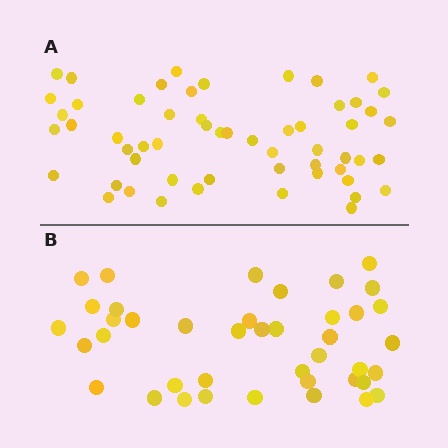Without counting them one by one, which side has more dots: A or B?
Region A (the top region) has more dots.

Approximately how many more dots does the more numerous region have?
Region A has approximately 15 more dots than region B.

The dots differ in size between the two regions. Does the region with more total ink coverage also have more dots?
No. Region B has more total ink coverage because its dots are larger, but region A actually contains more individual dots. Total area can be misleading — the number of items is what matters here.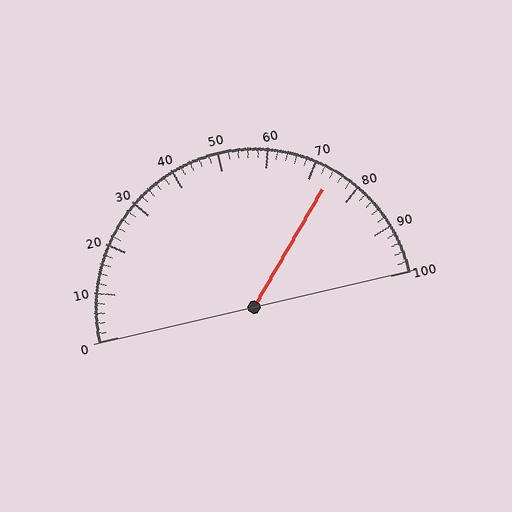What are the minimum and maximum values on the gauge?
The gauge ranges from 0 to 100.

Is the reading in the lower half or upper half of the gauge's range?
The reading is in the upper half of the range (0 to 100).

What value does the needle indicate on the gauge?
The needle indicates approximately 74.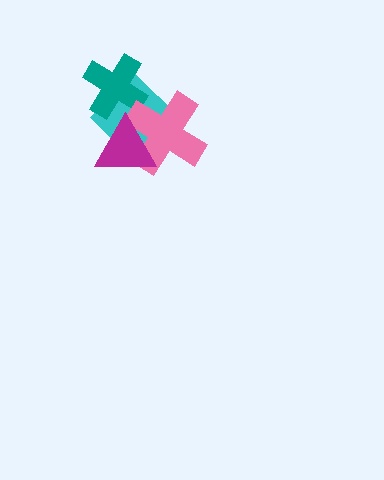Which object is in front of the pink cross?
The magenta triangle is in front of the pink cross.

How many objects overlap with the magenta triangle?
2 objects overlap with the magenta triangle.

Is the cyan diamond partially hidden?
Yes, it is partially covered by another shape.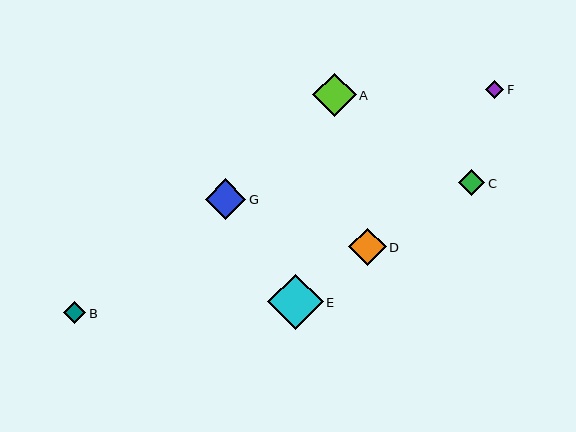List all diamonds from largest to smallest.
From largest to smallest: E, A, G, D, C, B, F.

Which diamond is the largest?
Diamond E is the largest with a size of approximately 56 pixels.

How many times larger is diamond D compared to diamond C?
Diamond D is approximately 1.4 times the size of diamond C.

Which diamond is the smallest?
Diamond F is the smallest with a size of approximately 18 pixels.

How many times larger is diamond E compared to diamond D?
Diamond E is approximately 1.5 times the size of diamond D.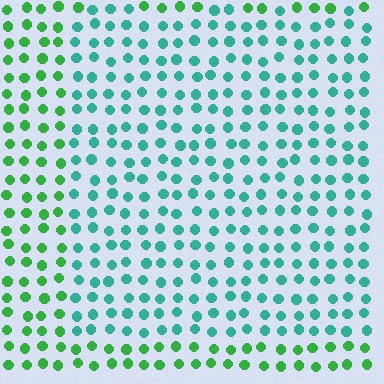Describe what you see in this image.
The image is filled with small green elements in a uniform arrangement. A rectangle-shaped region is visible where the elements are tinted to a slightly different hue, forming a subtle color boundary.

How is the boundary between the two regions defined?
The boundary is defined purely by a slight shift in hue (about 42 degrees). Spacing, size, and orientation are identical on both sides.